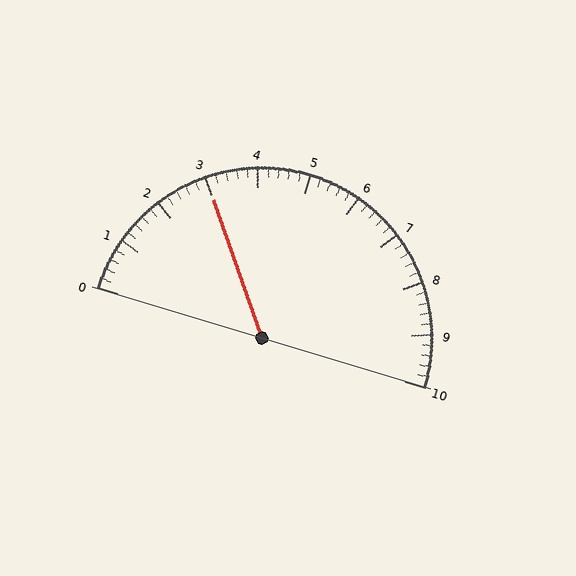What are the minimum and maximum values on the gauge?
The gauge ranges from 0 to 10.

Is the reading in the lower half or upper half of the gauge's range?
The reading is in the lower half of the range (0 to 10).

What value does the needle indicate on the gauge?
The needle indicates approximately 3.0.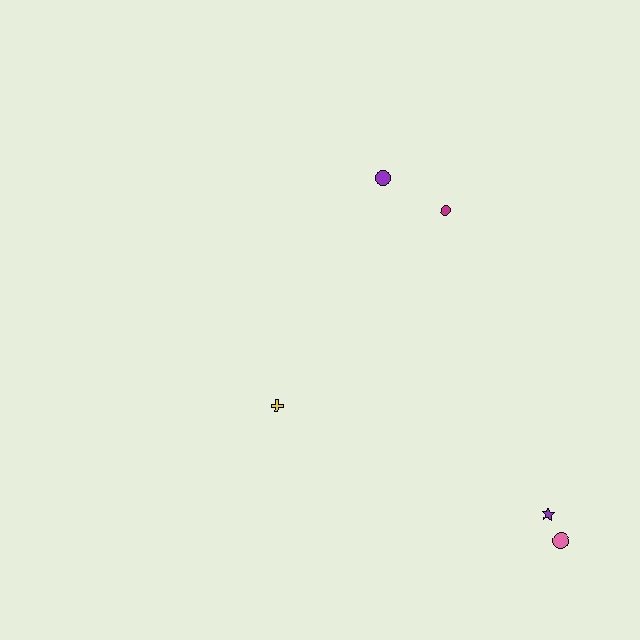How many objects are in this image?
There are 5 objects.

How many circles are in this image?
There are 3 circles.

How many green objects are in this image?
There are no green objects.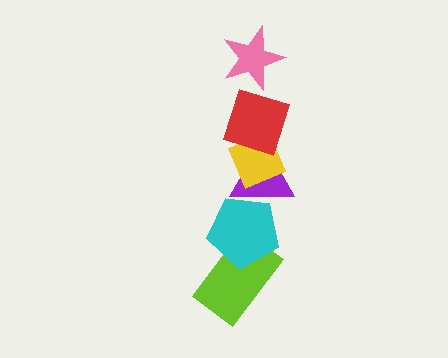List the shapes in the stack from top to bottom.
From top to bottom: the pink star, the red square, the yellow diamond, the purple triangle, the cyan pentagon, the lime rectangle.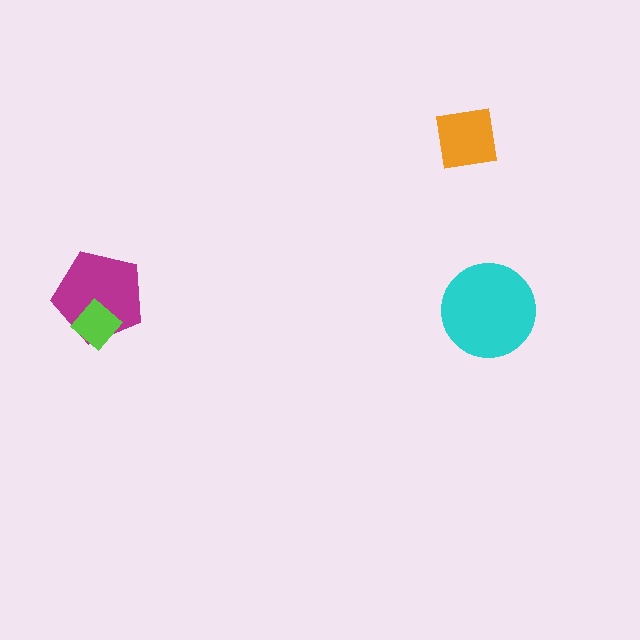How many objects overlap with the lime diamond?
1 object overlaps with the lime diamond.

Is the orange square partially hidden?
No, no other shape covers it.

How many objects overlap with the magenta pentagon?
1 object overlaps with the magenta pentagon.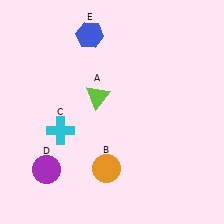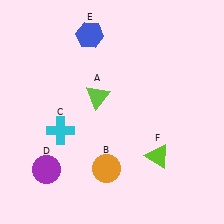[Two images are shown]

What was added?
A lime triangle (F) was added in Image 2.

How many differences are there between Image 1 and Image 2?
There is 1 difference between the two images.